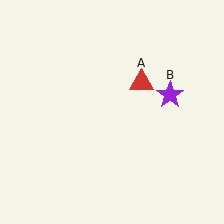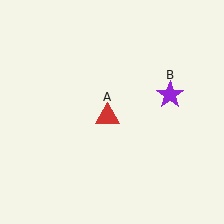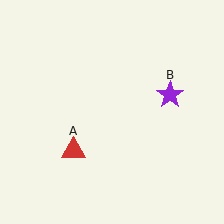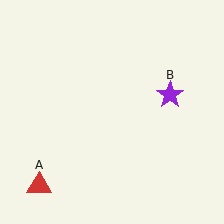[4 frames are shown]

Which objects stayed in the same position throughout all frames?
Purple star (object B) remained stationary.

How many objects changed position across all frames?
1 object changed position: red triangle (object A).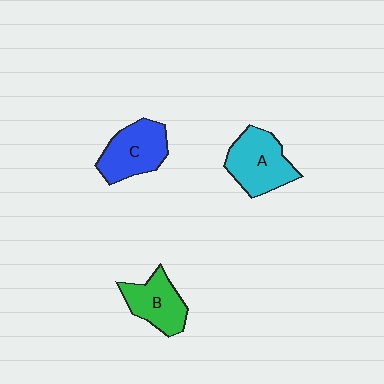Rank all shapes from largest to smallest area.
From largest to smallest: A (cyan), C (blue), B (green).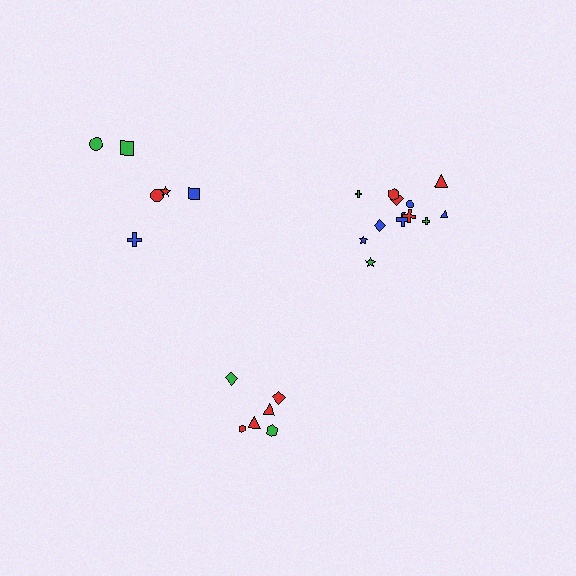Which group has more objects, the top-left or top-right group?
The top-right group.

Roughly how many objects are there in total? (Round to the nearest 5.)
Roughly 25 objects in total.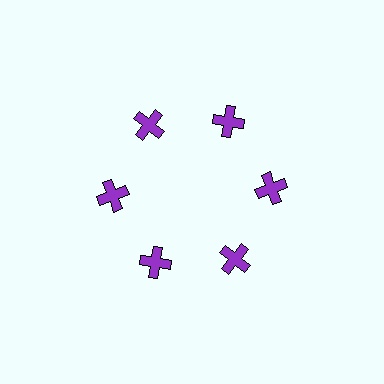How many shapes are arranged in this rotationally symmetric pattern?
There are 6 shapes, arranged in 6 groups of 1.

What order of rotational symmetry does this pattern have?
This pattern has 6-fold rotational symmetry.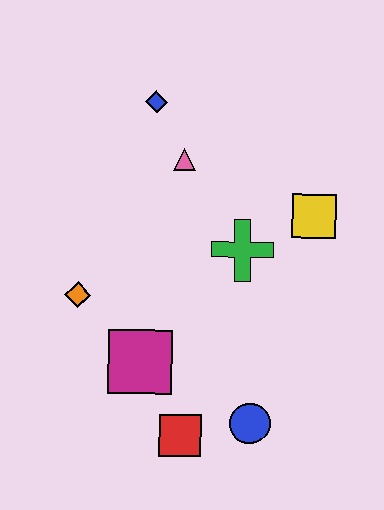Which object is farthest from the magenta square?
The blue diamond is farthest from the magenta square.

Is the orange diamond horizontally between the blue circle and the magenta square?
No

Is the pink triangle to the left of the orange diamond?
No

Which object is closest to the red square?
The blue circle is closest to the red square.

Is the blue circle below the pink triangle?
Yes